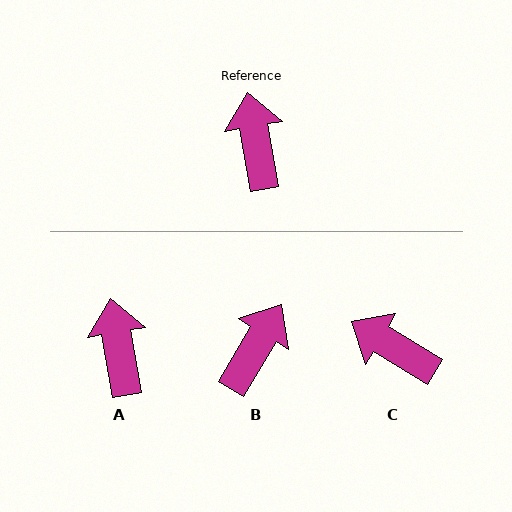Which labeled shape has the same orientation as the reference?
A.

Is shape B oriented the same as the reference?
No, it is off by about 41 degrees.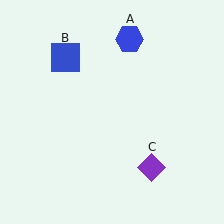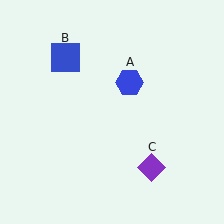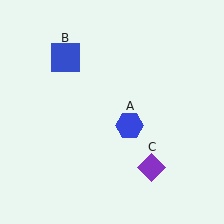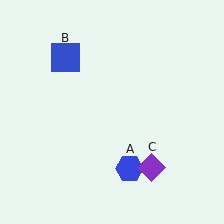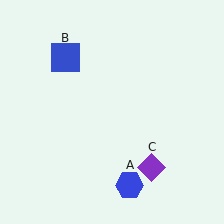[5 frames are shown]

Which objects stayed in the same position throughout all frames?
Blue square (object B) and purple diamond (object C) remained stationary.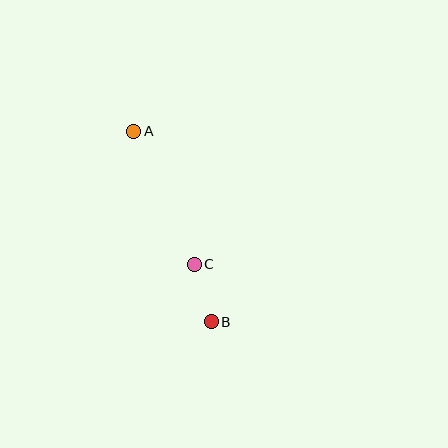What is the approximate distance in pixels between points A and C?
The distance between A and C is approximately 146 pixels.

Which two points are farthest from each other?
Points A and B are farthest from each other.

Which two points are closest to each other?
Points B and C are closest to each other.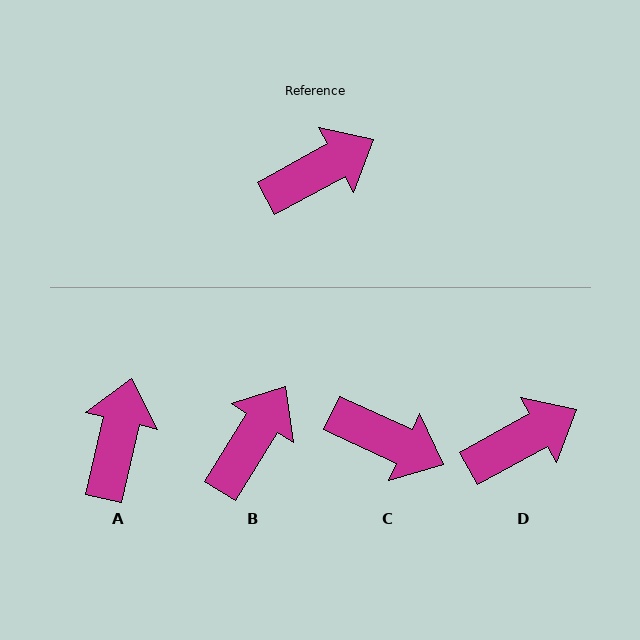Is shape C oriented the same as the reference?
No, it is off by about 54 degrees.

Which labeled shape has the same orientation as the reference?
D.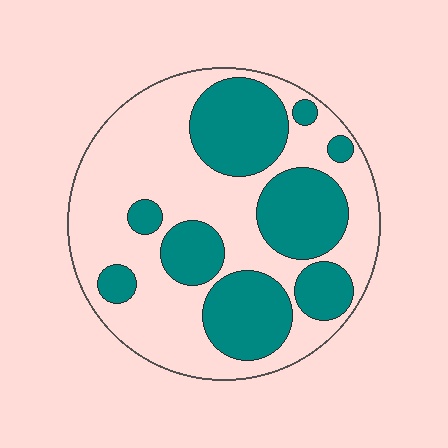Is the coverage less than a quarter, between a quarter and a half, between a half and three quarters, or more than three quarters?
Between a quarter and a half.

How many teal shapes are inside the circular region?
9.